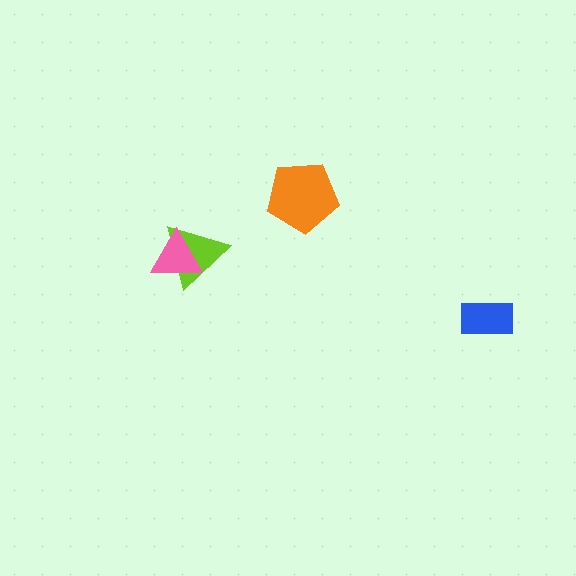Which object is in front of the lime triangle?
The pink triangle is in front of the lime triangle.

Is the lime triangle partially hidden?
Yes, it is partially covered by another shape.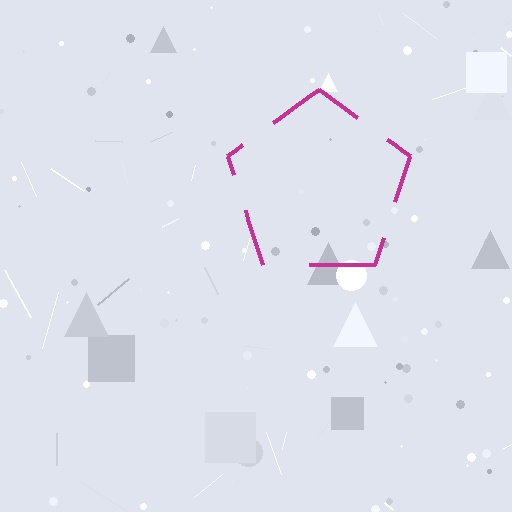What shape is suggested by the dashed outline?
The dashed outline suggests a pentagon.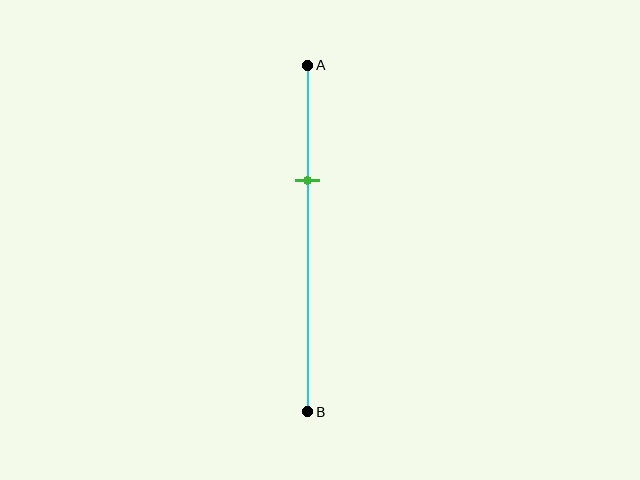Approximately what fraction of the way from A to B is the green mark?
The green mark is approximately 35% of the way from A to B.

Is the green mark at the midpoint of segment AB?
No, the mark is at about 35% from A, not at the 50% midpoint.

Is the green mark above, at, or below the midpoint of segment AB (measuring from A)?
The green mark is above the midpoint of segment AB.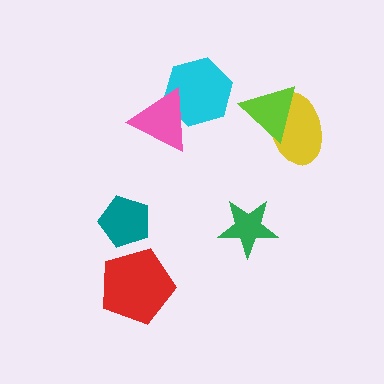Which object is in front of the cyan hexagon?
The pink triangle is in front of the cyan hexagon.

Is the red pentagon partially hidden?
No, no other shape covers it.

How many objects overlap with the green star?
0 objects overlap with the green star.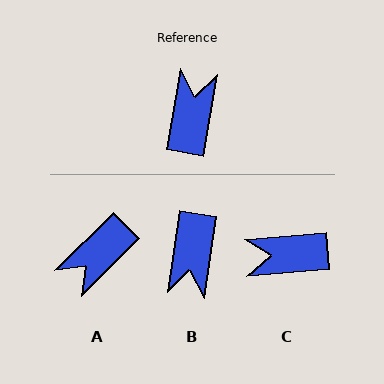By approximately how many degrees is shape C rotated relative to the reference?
Approximately 104 degrees counter-clockwise.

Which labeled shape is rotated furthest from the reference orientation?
B, about 179 degrees away.